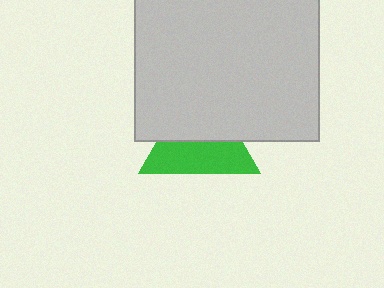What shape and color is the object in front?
The object in front is a light gray square.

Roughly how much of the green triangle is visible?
About half of it is visible (roughly 51%).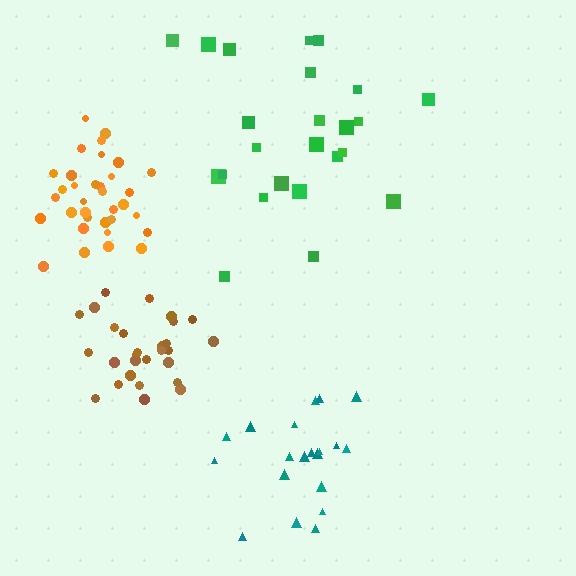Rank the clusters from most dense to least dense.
orange, brown, teal, green.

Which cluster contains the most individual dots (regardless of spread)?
Orange (34).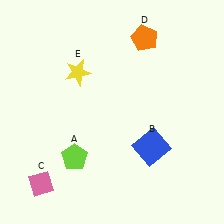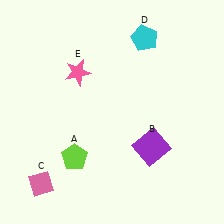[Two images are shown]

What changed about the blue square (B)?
In Image 1, B is blue. In Image 2, it changed to purple.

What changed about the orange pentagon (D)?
In Image 1, D is orange. In Image 2, it changed to cyan.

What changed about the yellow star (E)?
In Image 1, E is yellow. In Image 2, it changed to pink.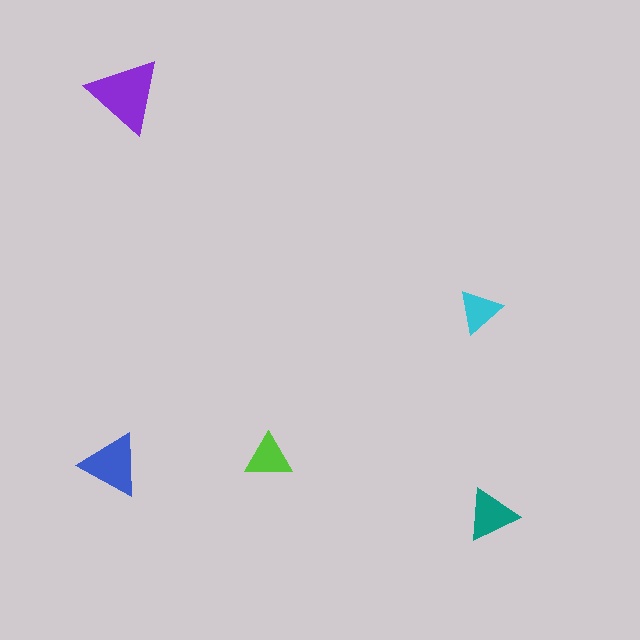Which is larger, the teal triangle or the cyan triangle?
The teal one.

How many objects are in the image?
There are 5 objects in the image.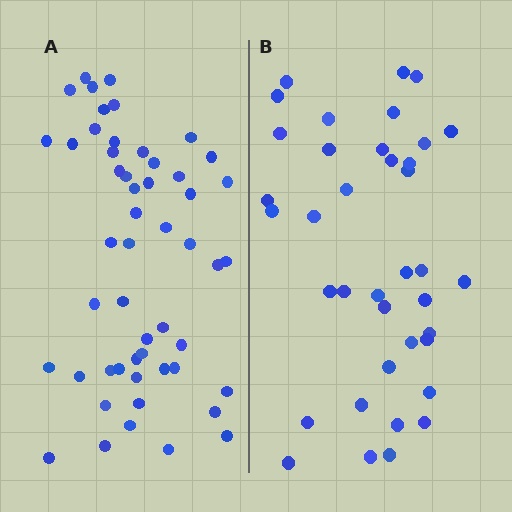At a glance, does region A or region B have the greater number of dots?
Region A (the left region) has more dots.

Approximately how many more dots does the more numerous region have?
Region A has approximately 15 more dots than region B.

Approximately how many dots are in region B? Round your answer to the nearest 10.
About 40 dots. (The exact count is 38, which rounds to 40.)